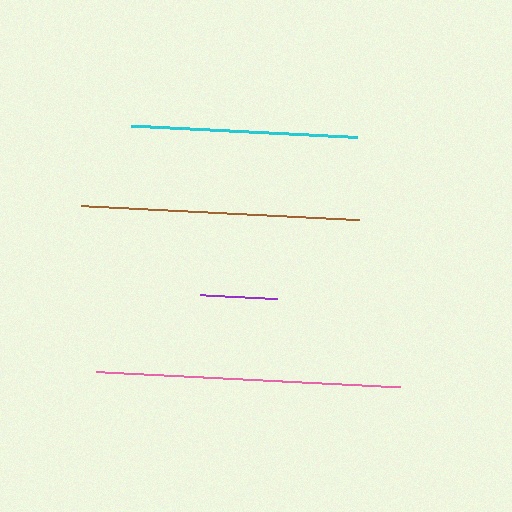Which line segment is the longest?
The pink line is the longest at approximately 304 pixels.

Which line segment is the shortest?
The purple line is the shortest at approximately 77 pixels.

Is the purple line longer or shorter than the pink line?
The pink line is longer than the purple line.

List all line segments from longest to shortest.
From longest to shortest: pink, brown, cyan, purple.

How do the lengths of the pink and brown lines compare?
The pink and brown lines are approximately the same length.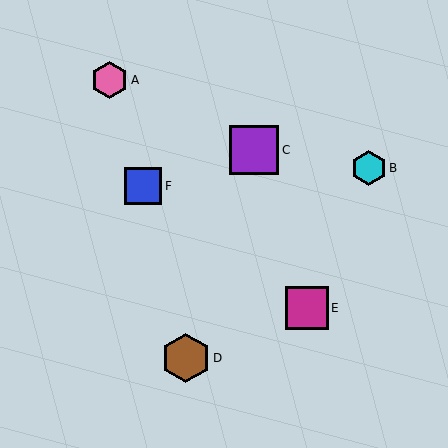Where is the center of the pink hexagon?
The center of the pink hexagon is at (109, 80).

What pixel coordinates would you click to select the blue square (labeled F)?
Click at (143, 186) to select the blue square F.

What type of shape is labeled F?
Shape F is a blue square.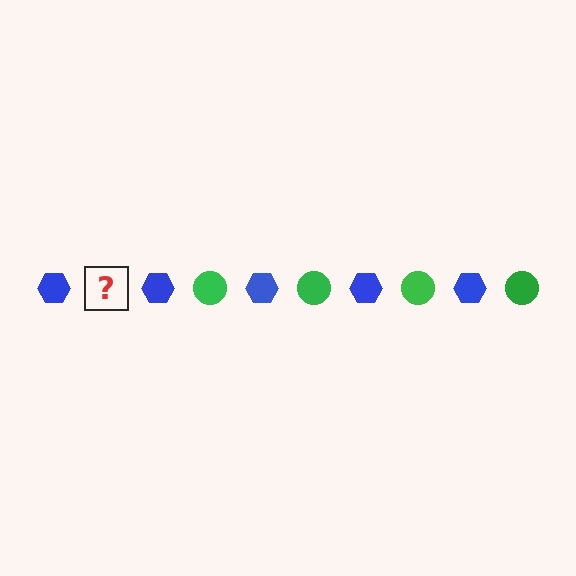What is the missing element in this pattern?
The missing element is a green circle.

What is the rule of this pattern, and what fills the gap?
The rule is that the pattern alternates between blue hexagon and green circle. The gap should be filled with a green circle.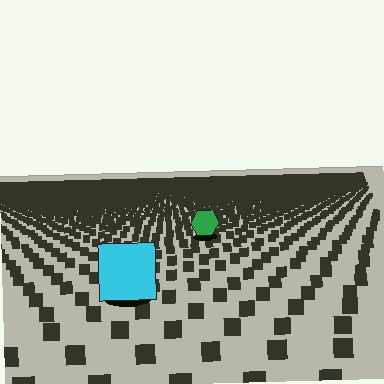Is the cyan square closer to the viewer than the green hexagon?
Yes. The cyan square is closer — you can tell from the texture gradient: the ground texture is coarser near it.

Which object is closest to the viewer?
The cyan square is closest. The texture marks near it are larger and more spread out.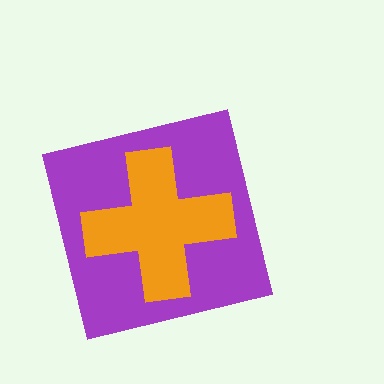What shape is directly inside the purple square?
The orange cross.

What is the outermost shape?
The purple square.